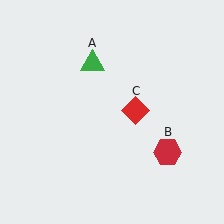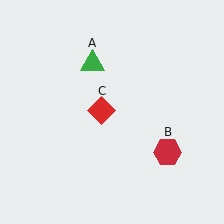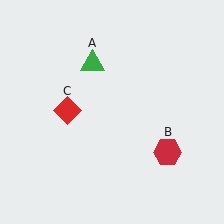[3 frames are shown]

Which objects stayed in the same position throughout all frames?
Green triangle (object A) and red hexagon (object B) remained stationary.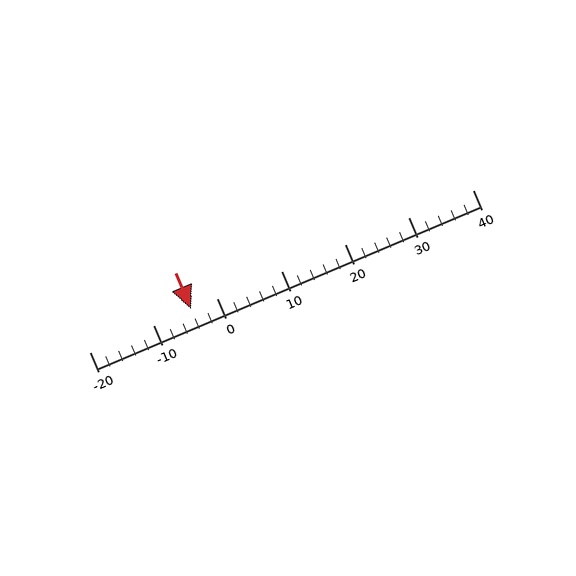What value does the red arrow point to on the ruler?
The red arrow points to approximately -4.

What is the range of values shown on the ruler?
The ruler shows values from -20 to 40.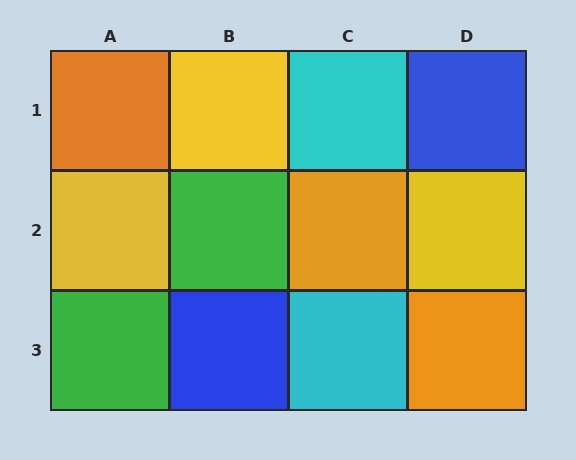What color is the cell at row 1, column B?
Yellow.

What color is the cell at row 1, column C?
Cyan.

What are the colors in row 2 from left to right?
Yellow, green, orange, yellow.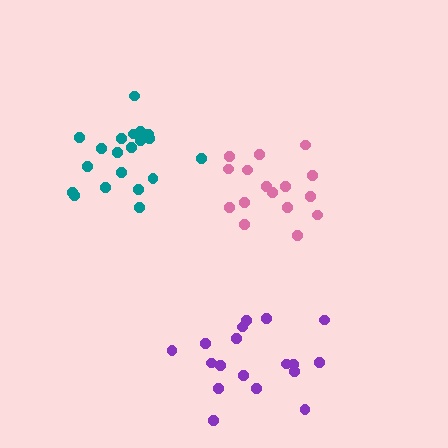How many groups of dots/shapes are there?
There are 3 groups.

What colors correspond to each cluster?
The clusters are colored: teal, pink, purple.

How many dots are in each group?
Group 1: 20 dots, Group 2: 16 dots, Group 3: 18 dots (54 total).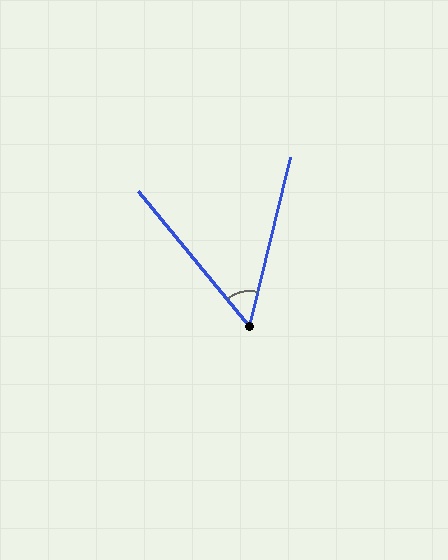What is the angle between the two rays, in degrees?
Approximately 53 degrees.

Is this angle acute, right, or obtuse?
It is acute.